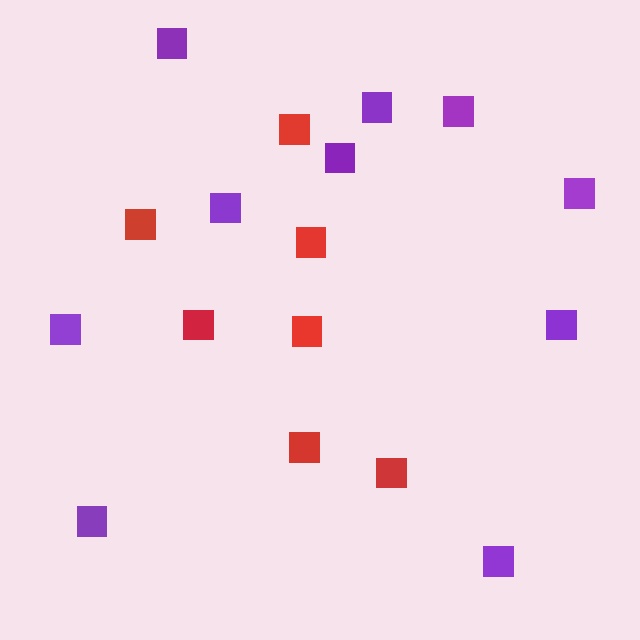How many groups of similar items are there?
There are 2 groups: one group of red squares (7) and one group of purple squares (10).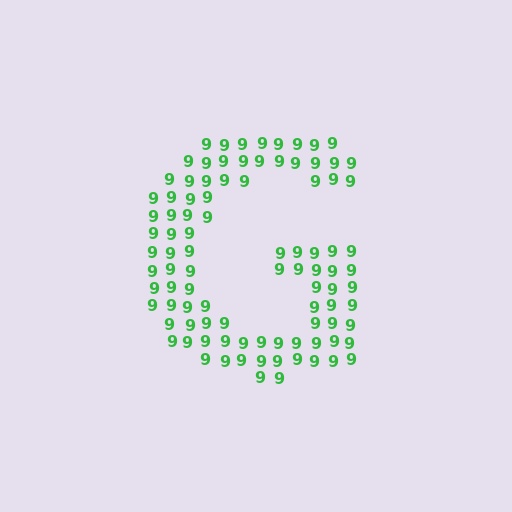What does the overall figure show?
The overall figure shows the letter G.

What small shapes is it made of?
It is made of small digit 9's.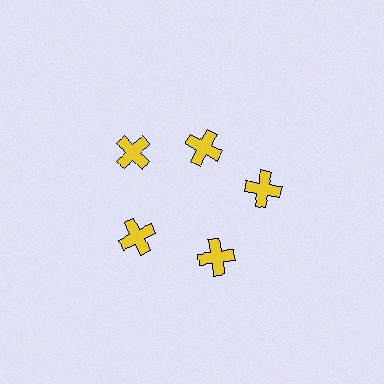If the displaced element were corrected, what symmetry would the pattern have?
It would have 5-fold rotational symmetry — the pattern would map onto itself every 72 degrees.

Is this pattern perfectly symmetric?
No. The 5 yellow crosses are arranged in a ring, but one element near the 1 o'clock position is pulled inward toward the center, breaking the 5-fold rotational symmetry.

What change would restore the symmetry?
The symmetry would be restored by moving it outward, back onto the ring so that all 5 crosses sit at equal angles and equal distance from the center.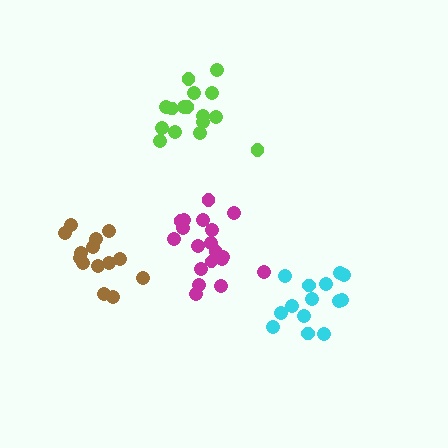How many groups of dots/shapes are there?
There are 4 groups.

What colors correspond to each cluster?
The clusters are colored: magenta, brown, cyan, lime.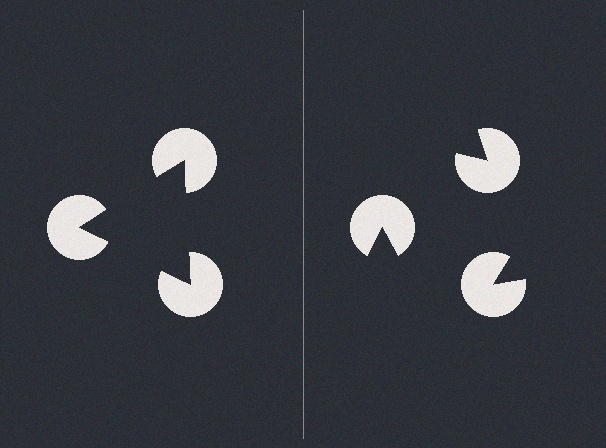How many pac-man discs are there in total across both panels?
6 — 3 on each side.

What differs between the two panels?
The pac-man discs are positioned identically on both sides; only the wedge orientations differ. On the left they align to a triangle; on the right they are misaligned.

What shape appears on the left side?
An illusory triangle.